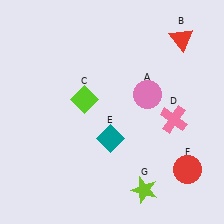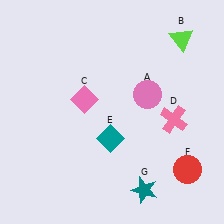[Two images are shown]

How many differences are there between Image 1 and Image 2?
There are 3 differences between the two images.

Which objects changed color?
B changed from red to lime. C changed from lime to pink. G changed from lime to teal.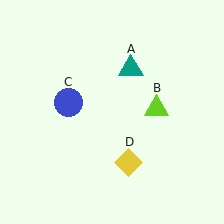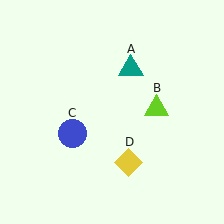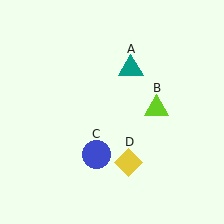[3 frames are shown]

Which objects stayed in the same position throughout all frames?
Teal triangle (object A) and lime triangle (object B) and yellow diamond (object D) remained stationary.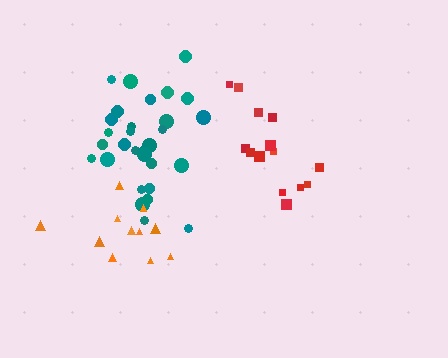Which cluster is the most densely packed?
Orange.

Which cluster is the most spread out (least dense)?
Red.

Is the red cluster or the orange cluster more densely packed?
Orange.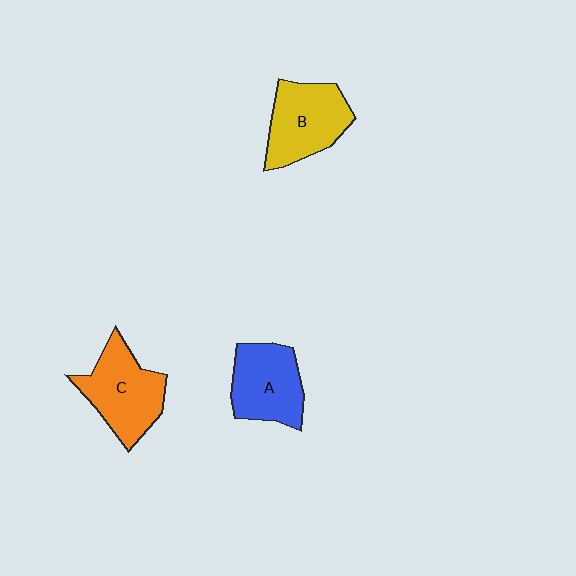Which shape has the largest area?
Shape C (orange).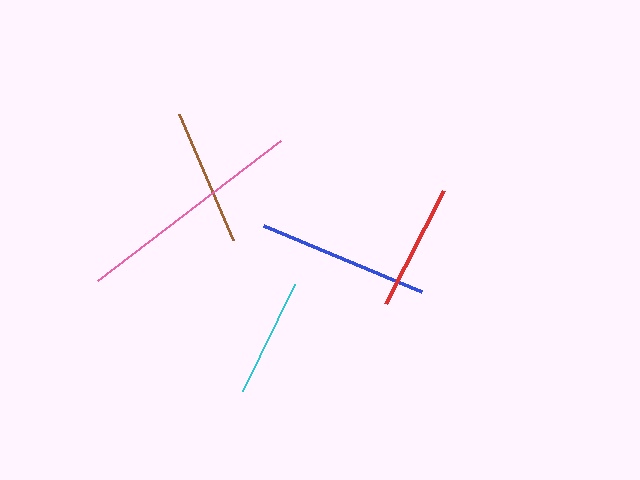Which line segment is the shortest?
The cyan line is the shortest at approximately 119 pixels.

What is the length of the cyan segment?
The cyan segment is approximately 119 pixels long.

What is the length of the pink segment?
The pink segment is approximately 230 pixels long.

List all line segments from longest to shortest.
From longest to shortest: pink, blue, brown, red, cyan.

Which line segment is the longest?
The pink line is the longest at approximately 230 pixels.